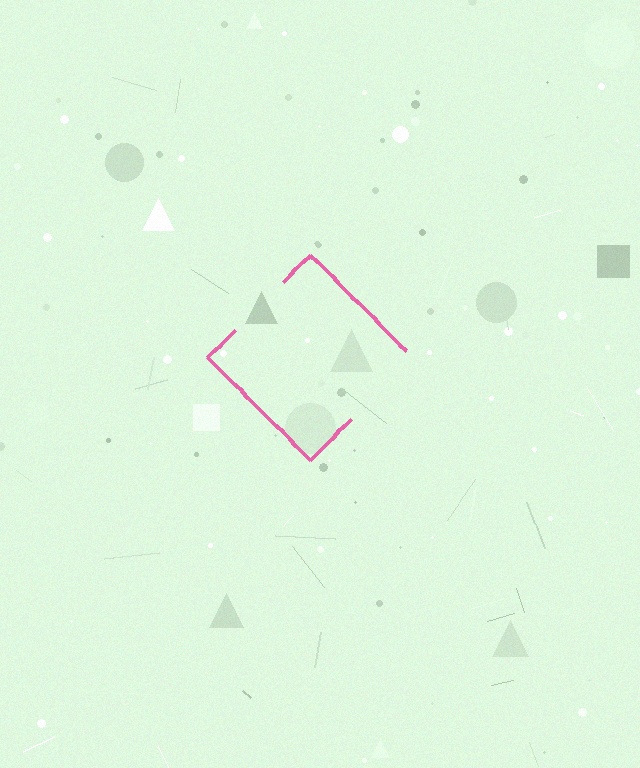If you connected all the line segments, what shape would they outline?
They would outline a diamond.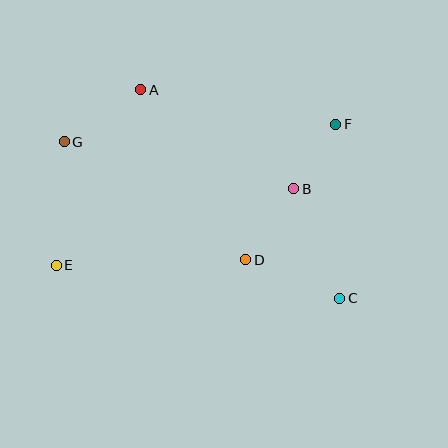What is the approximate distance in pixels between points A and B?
The distance between A and B is approximately 182 pixels.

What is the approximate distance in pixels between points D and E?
The distance between D and E is approximately 190 pixels.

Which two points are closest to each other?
Points B and F are closest to each other.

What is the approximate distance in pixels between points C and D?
The distance between C and D is approximately 102 pixels.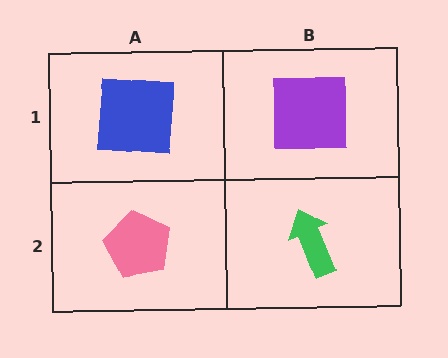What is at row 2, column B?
A green arrow.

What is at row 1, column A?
A blue square.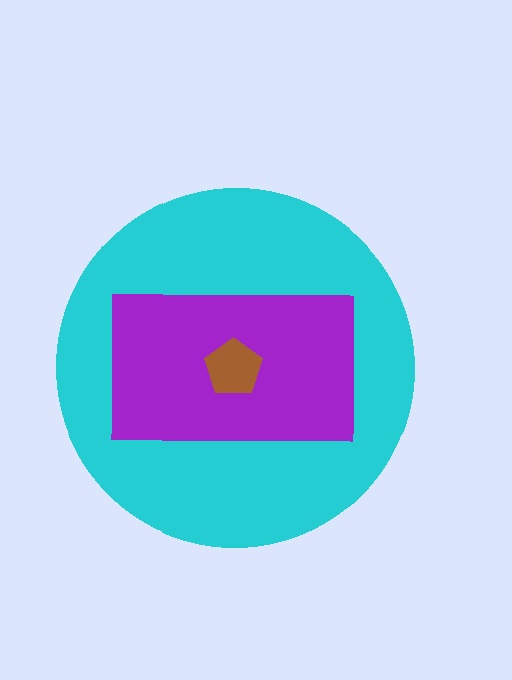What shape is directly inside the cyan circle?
The purple rectangle.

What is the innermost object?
The brown pentagon.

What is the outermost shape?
The cyan circle.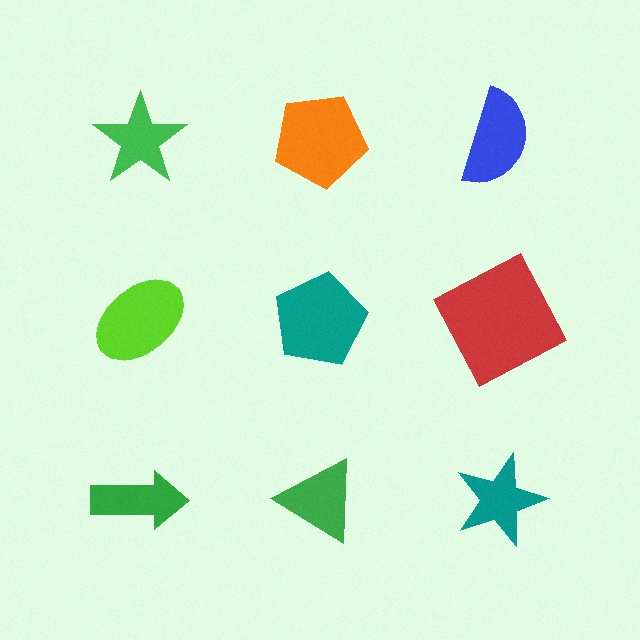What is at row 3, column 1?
A green arrow.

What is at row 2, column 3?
A red square.